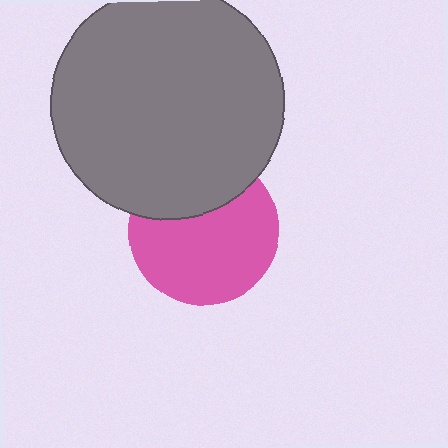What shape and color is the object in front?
The object in front is a gray circle.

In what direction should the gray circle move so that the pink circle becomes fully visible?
The gray circle should move up. That is the shortest direction to clear the overlap and leave the pink circle fully visible.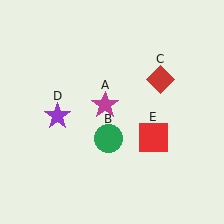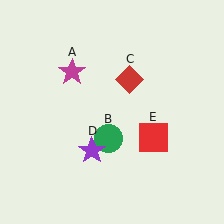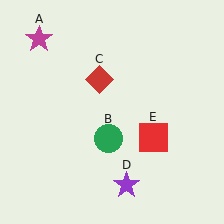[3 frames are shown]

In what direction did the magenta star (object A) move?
The magenta star (object A) moved up and to the left.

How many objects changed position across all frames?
3 objects changed position: magenta star (object A), red diamond (object C), purple star (object D).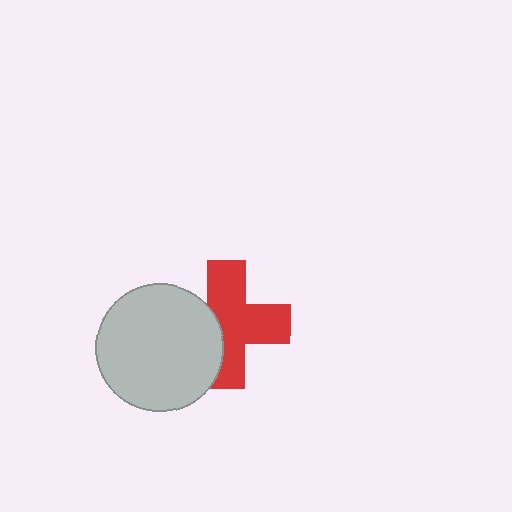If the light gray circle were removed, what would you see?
You would see the complete red cross.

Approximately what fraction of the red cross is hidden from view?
Roughly 34% of the red cross is hidden behind the light gray circle.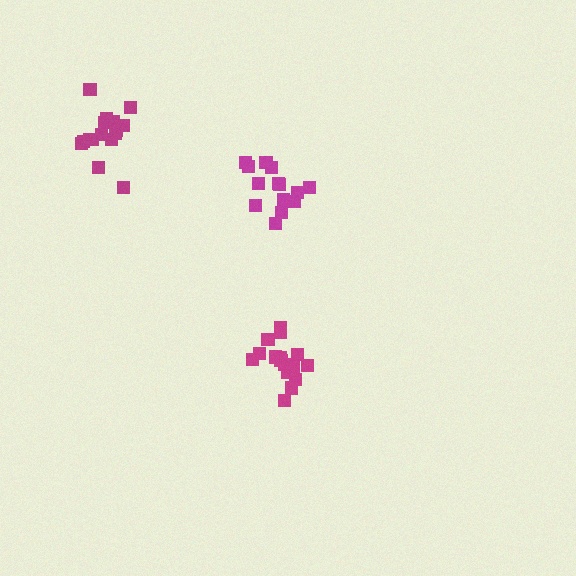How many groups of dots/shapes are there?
There are 3 groups.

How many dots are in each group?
Group 1: 14 dots, Group 2: 16 dots, Group 3: 18 dots (48 total).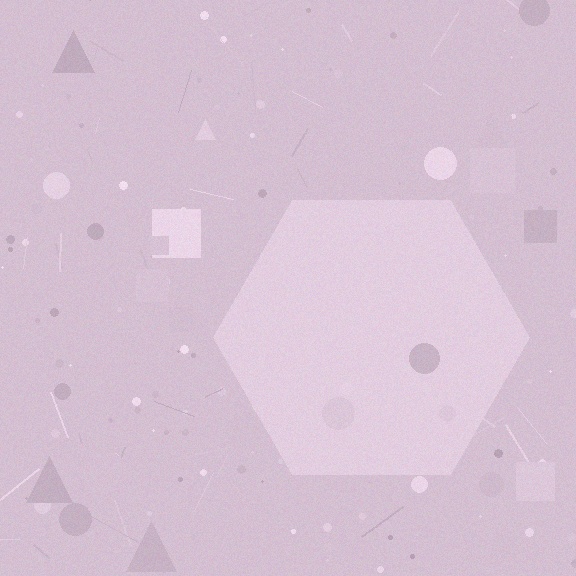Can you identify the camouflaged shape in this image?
The camouflaged shape is a hexagon.